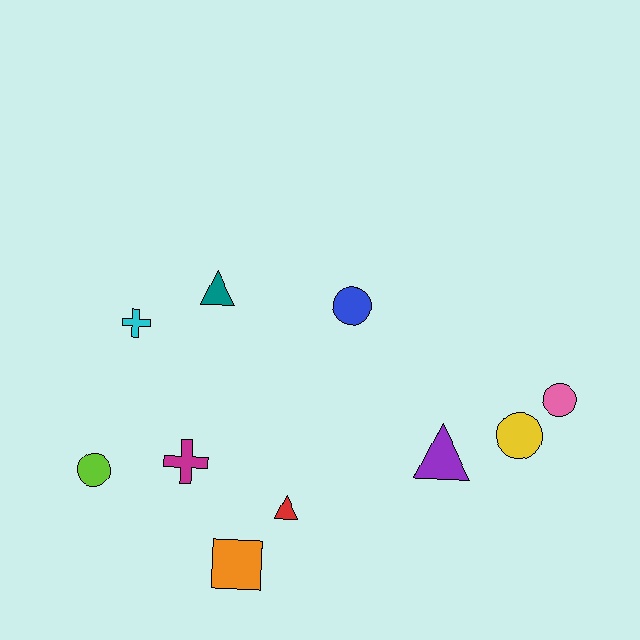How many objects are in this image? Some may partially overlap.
There are 10 objects.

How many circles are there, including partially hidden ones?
There are 4 circles.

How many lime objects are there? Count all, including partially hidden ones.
There is 1 lime object.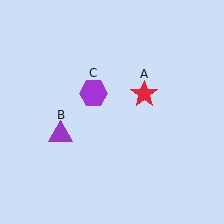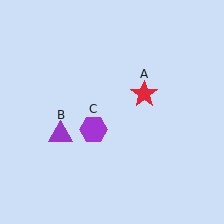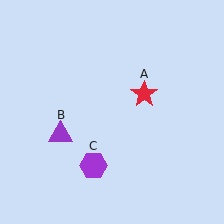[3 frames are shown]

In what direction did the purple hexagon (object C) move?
The purple hexagon (object C) moved down.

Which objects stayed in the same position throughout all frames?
Red star (object A) and purple triangle (object B) remained stationary.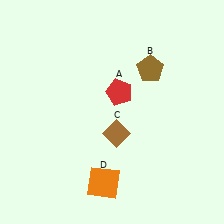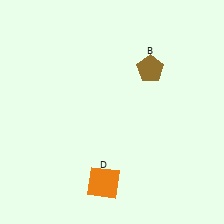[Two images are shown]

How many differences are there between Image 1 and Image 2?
There are 2 differences between the two images.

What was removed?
The red pentagon (A), the brown diamond (C) were removed in Image 2.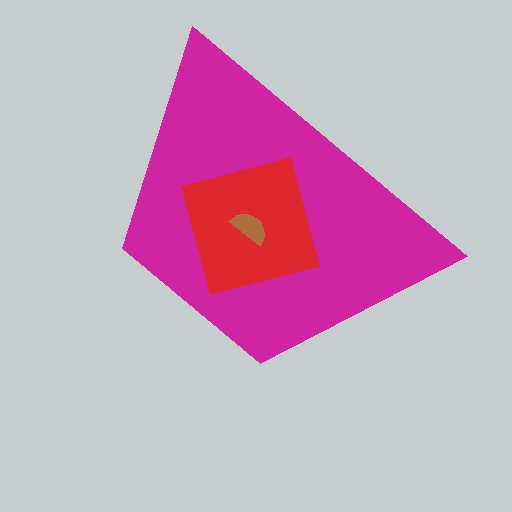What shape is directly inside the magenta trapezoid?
The red square.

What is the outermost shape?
The magenta trapezoid.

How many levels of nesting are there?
3.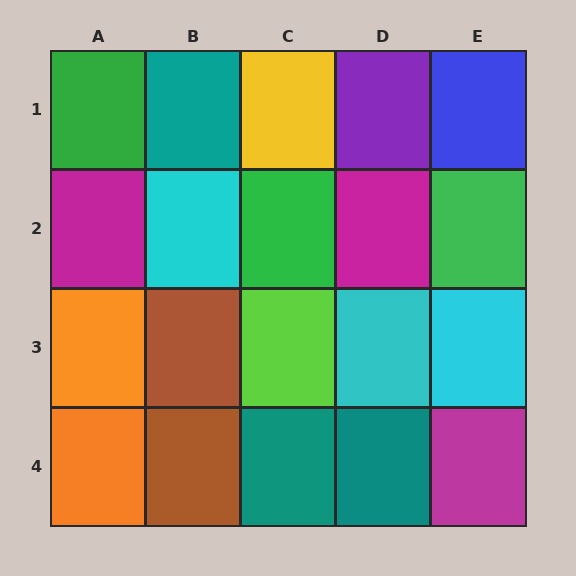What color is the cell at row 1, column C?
Yellow.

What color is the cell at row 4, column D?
Teal.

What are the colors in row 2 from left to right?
Magenta, cyan, green, magenta, green.